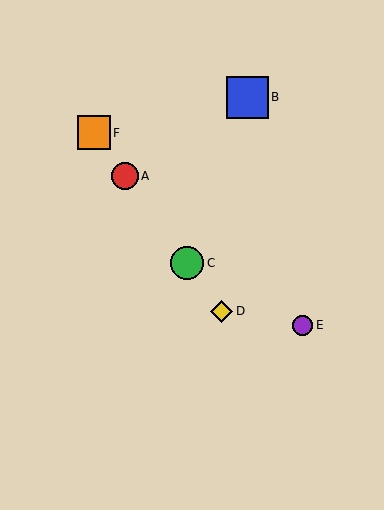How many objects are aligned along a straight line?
4 objects (A, C, D, F) are aligned along a straight line.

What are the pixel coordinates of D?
Object D is at (222, 311).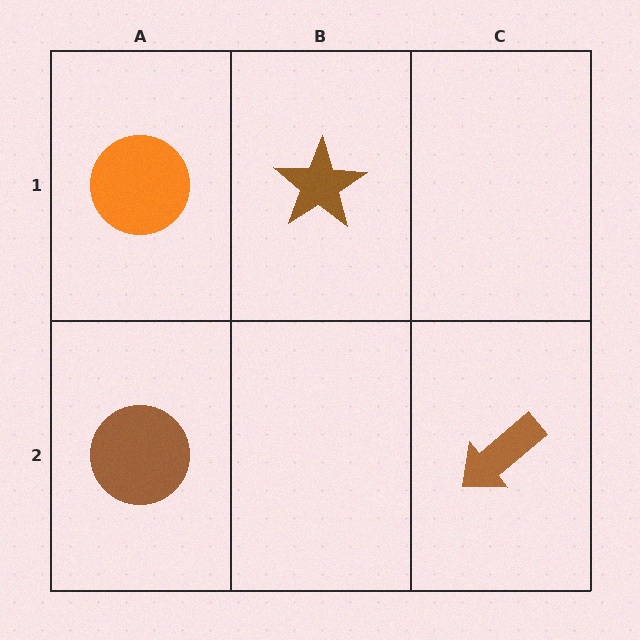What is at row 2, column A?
A brown circle.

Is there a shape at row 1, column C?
No, that cell is empty.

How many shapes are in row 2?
2 shapes.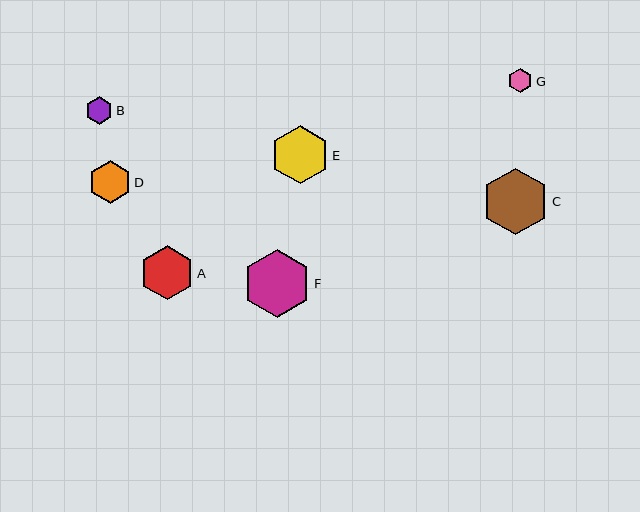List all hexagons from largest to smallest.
From largest to smallest: F, C, E, A, D, B, G.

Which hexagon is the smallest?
Hexagon G is the smallest with a size of approximately 25 pixels.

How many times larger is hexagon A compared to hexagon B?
Hexagon A is approximately 2.0 times the size of hexagon B.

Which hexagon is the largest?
Hexagon F is the largest with a size of approximately 68 pixels.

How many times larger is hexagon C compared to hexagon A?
Hexagon C is approximately 1.2 times the size of hexagon A.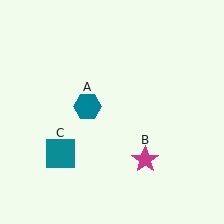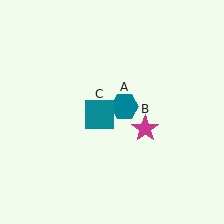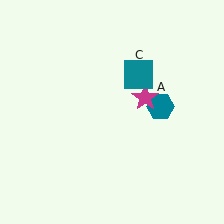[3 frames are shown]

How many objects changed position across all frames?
3 objects changed position: teal hexagon (object A), magenta star (object B), teal square (object C).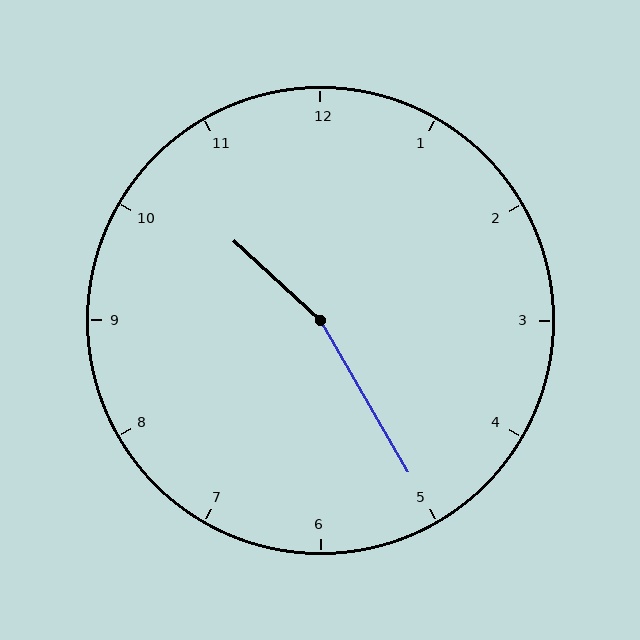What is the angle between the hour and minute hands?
Approximately 162 degrees.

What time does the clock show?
10:25.